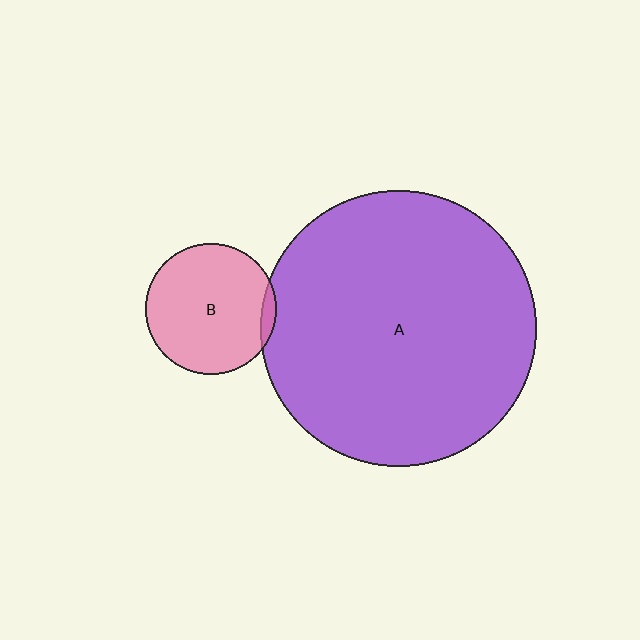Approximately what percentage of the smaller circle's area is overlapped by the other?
Approximately 5%.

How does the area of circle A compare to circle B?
Approximately 4.5 times.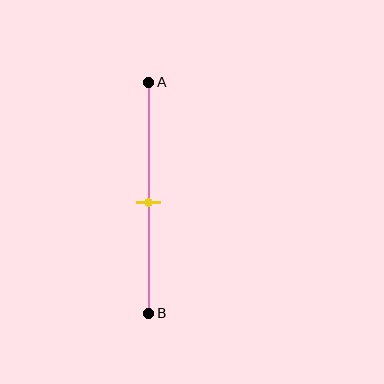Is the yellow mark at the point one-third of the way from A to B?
No, the mark is at about 50% from A, not at the 33% one-third point.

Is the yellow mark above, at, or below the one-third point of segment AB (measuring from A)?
The yellow mark is below the one-third point of segment AB.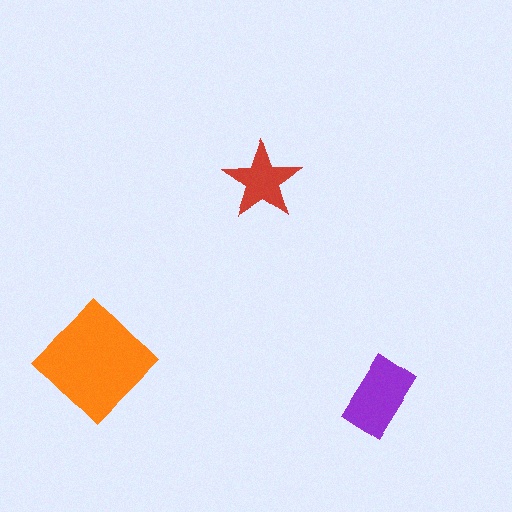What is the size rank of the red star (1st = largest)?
3rd.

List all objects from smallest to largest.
The red star, the purple rectangle, the orange diamond.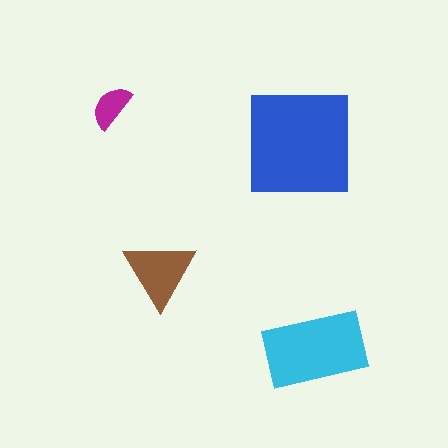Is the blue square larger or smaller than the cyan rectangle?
Larger.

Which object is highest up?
The magenta semicircle is topmost.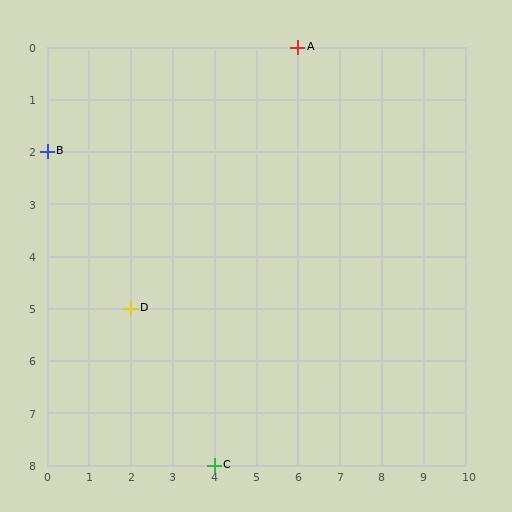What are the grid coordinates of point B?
Point B is at grid coordinates (0, 2).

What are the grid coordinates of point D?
Point D is at grid coordinates (2, 5).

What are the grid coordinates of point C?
Point C is at grid coordinates (4, 8).